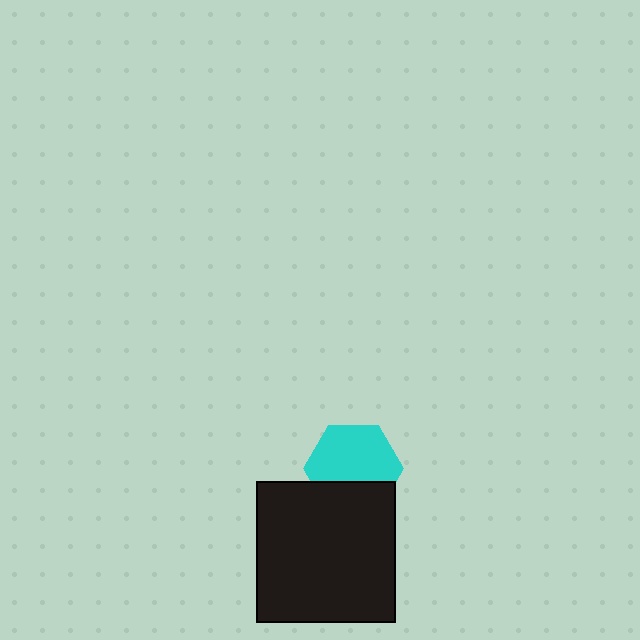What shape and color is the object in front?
The object in front is a black rectangle.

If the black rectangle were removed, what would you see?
You would see the complete cyan hexagon.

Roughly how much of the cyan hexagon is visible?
Most of it is visible (roughly 67%).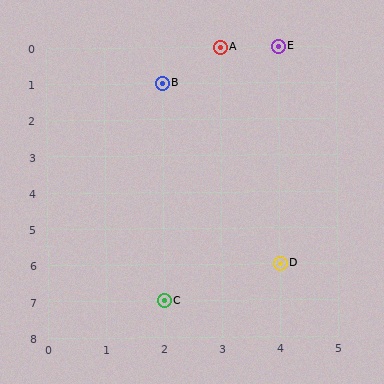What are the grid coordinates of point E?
Point E is at grid coordinates (4, 0).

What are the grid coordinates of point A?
Point A is at grid coordinates (3, 0).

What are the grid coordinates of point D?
Point D is at grid coordinates (4, 6).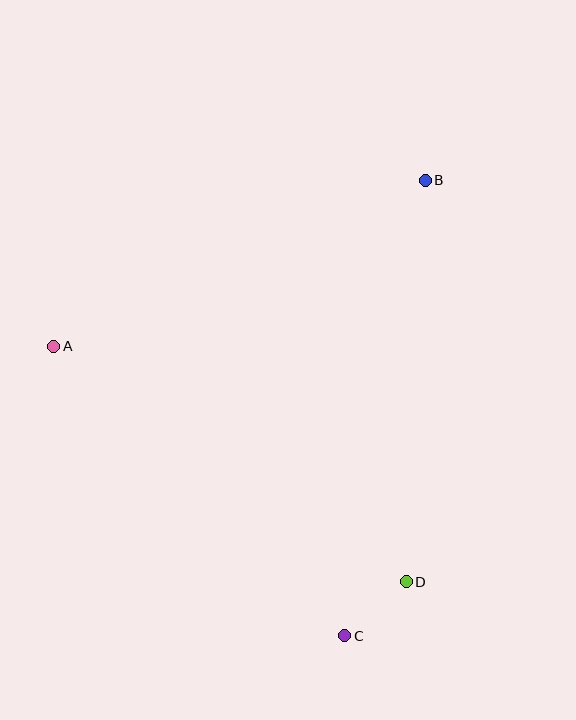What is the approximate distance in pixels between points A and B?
The distance between A and B is approximately 407 pixels.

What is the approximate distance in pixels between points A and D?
The distance between A and D is approximately 424 pixels.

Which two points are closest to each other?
Points C and D are closest to each other.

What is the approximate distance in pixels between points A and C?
The distance between A and C is approximately 411 pixels.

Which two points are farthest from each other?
Points B and C are farthest from each other.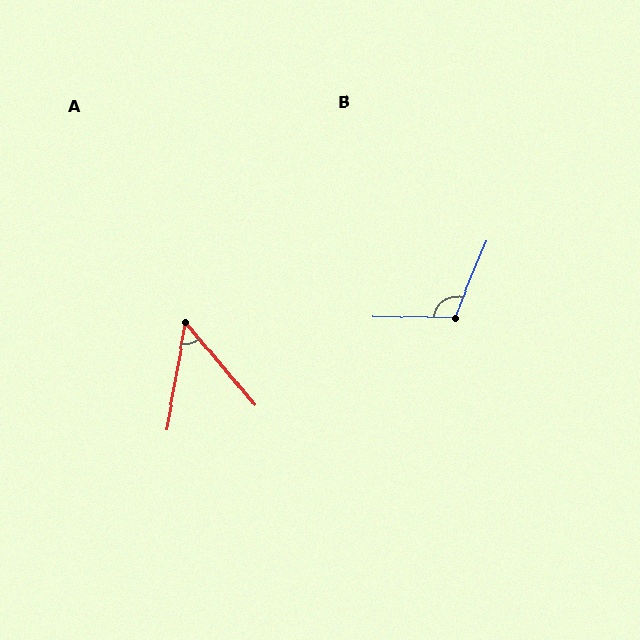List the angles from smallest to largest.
A (50°), B (112°).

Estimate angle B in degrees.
Approximately 112 degrees.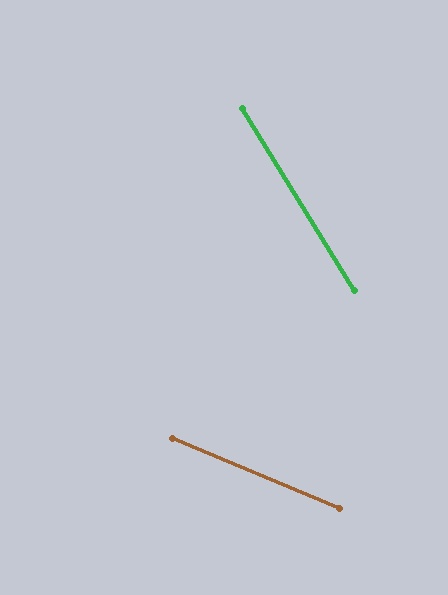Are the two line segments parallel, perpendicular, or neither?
Neither parallel nor perpendicular — they differ by about 35°.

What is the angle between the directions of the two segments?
Approximately 35 degrees.